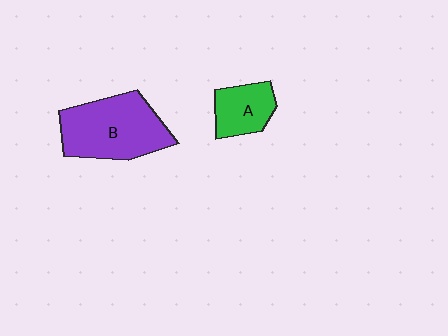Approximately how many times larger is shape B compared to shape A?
Approximately 2.1 times.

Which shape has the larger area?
Shape B (purple).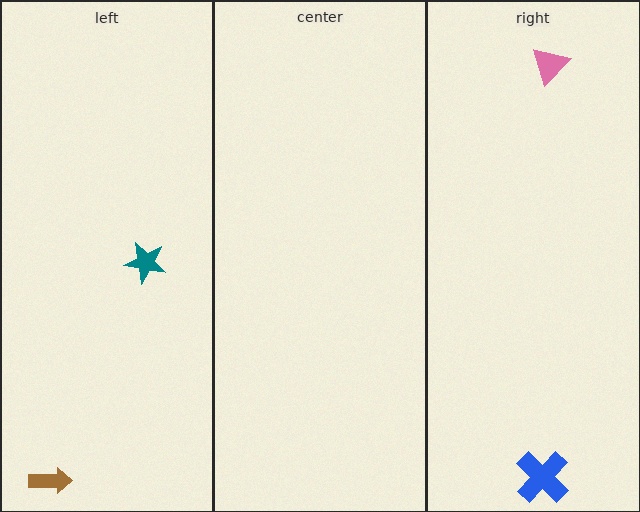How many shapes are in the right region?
2.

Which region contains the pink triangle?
The right region.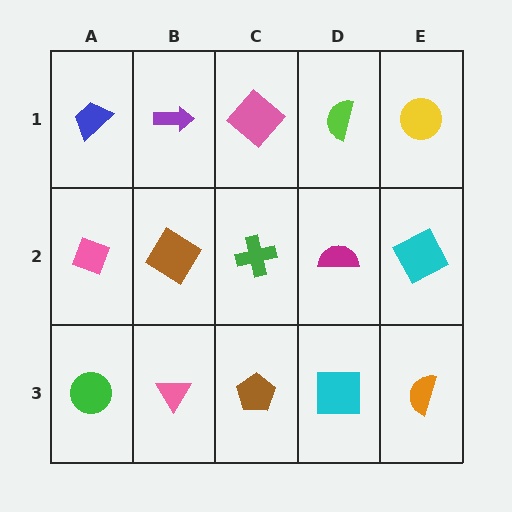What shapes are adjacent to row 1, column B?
A brown diamond (row 2, column B), a blue trapezoid (row 1, column A), a pink diamond (row 1, column C).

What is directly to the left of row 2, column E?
A magenta semicircle.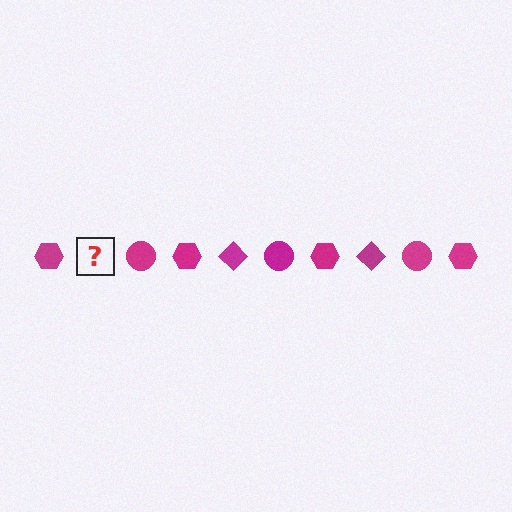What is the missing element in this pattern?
The missing element is a magenta diamond.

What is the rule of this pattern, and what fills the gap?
The rule is that the pattern cycles through hexagon, diamond, circle shapes in magenta. The gap should be filled with a magenta diamond.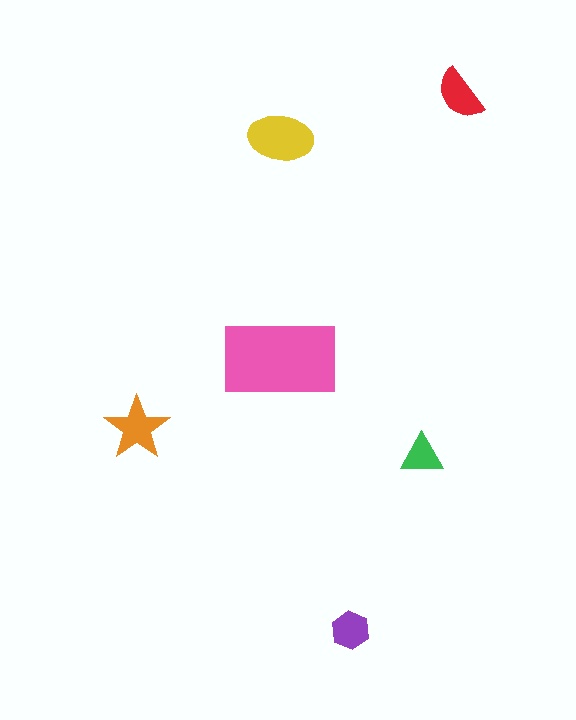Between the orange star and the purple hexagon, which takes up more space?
The orange star.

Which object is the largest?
The pink rectangle.